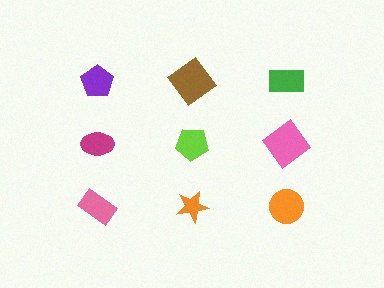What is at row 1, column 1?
A purple pentagon.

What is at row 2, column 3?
A pink diamond.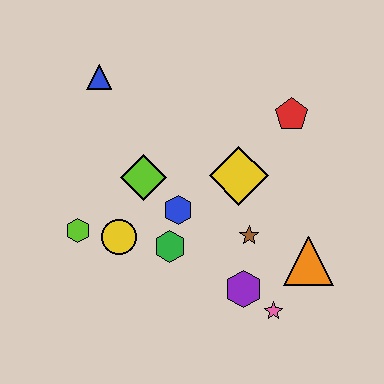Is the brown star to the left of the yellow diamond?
No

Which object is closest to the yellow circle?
The lime hexagon is closest to the yellow circle.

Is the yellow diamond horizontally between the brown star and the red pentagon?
No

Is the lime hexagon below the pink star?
No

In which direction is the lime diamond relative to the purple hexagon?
The lime diamond is above the purple hexagon.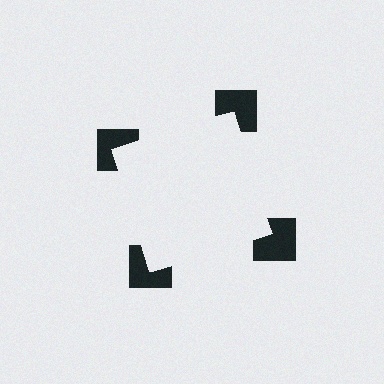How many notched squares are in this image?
There are 4 — one at each vertex of the illusory square.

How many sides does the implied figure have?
4 sides.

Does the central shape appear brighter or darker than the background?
It typically appears slightly brighter than the background, even though no actual brightness change is drawn.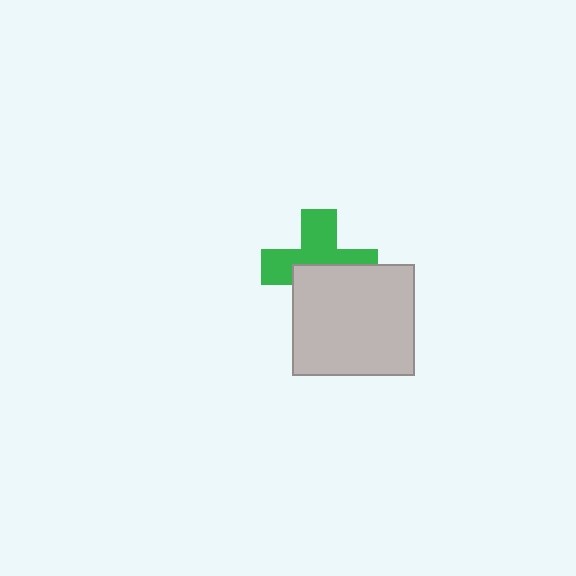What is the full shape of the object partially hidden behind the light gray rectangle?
The partially hidden object is a green cross.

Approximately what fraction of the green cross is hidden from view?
Roughly 47% of the green cross is hidden behind the light gray rectangle.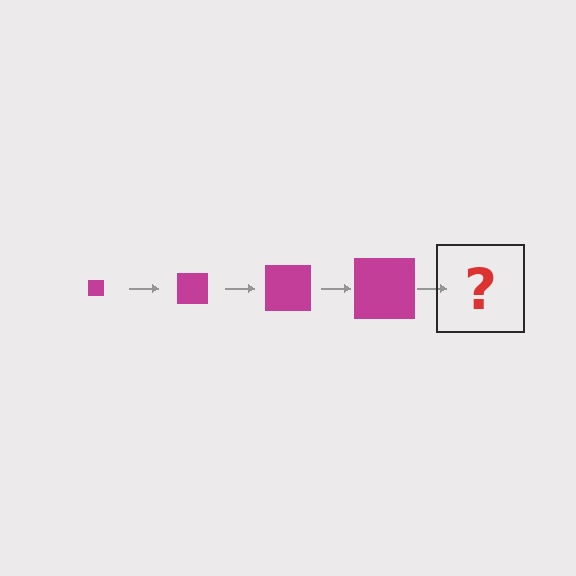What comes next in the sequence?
The next element should be a magenta square, larger than the previous one.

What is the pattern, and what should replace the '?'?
The pattern is that the square gets progressively larger each step. The '?' should be a magenta square, larger than the previous one.